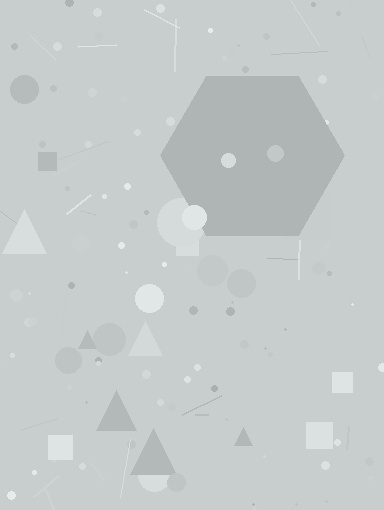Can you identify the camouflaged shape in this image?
The camouflaged shape is a hexagon.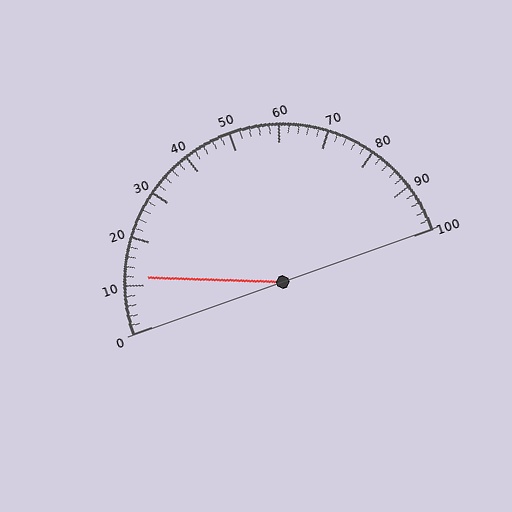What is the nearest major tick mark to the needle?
The nearest major tick mark is 10.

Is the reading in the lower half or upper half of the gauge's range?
The reading is in the lower half of the range (0 to 100).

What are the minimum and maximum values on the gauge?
The gauge ranges from 0 to 100.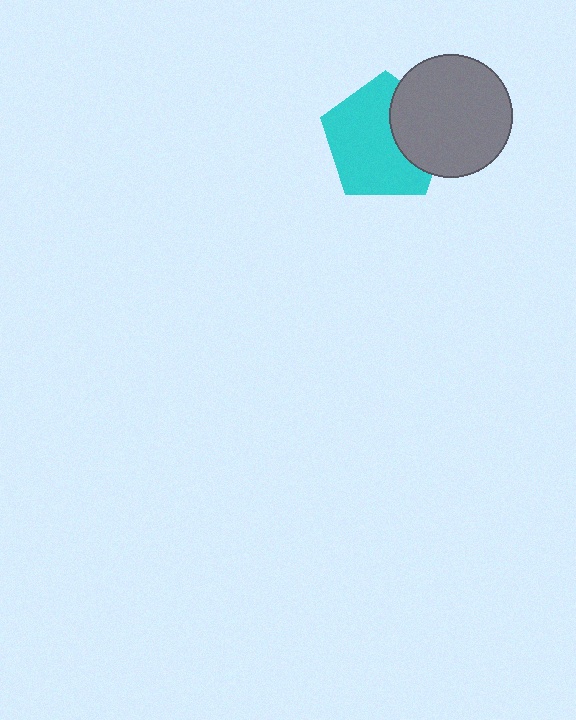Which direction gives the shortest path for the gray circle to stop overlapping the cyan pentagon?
Moving right gives the shortest separation.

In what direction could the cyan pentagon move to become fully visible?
The cyan pentagon could move left. That would shift it out from behind the gray circle entirely.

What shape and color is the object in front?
The object in front is a gray circle.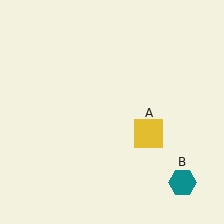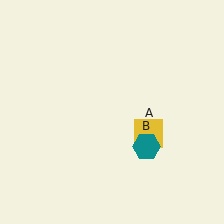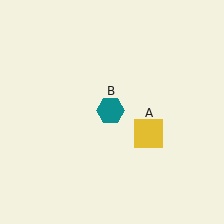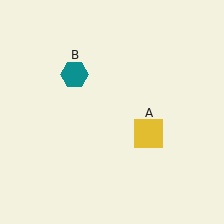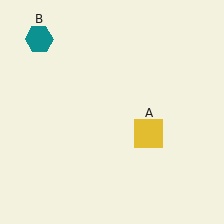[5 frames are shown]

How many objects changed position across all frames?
1 object changed position: teal hexagon (object B).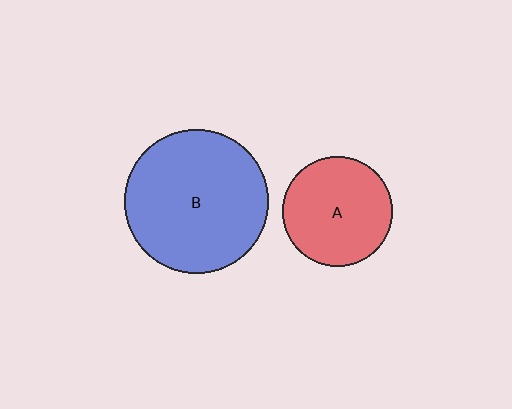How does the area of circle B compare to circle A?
Approximately 1.7 times.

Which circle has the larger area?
Circle B (blue).